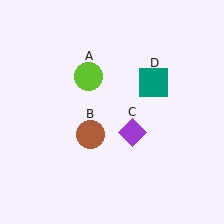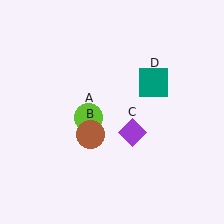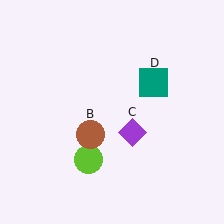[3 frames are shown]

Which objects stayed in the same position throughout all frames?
Brown circle (object B) and purple diamond (object C) and teal square (object D) remained stationary.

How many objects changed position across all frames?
1 object changed position: lime circle (object A).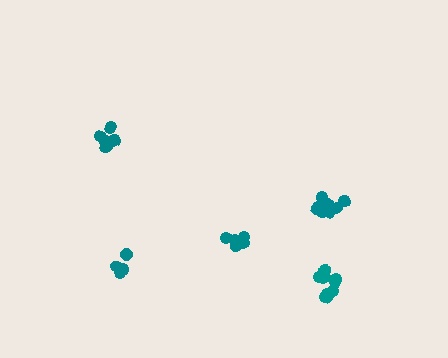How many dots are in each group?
Group 1: 11 dots, Group 2: 6 dots, Group 3: 11 dots, Group 4: 7 dots, Group 5: 7 dots (42 total).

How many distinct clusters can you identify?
There are 5 distinct clusters.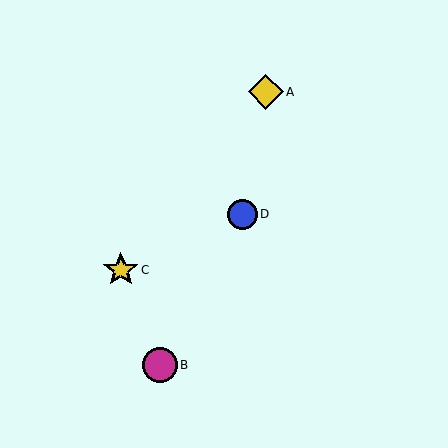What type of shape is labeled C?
Shape C is a yellow star.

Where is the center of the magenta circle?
The center of the magenta circle is at (160, 365).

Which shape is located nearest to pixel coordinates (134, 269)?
The yellow star (labeled C) at (121, 270) is nearest to that location.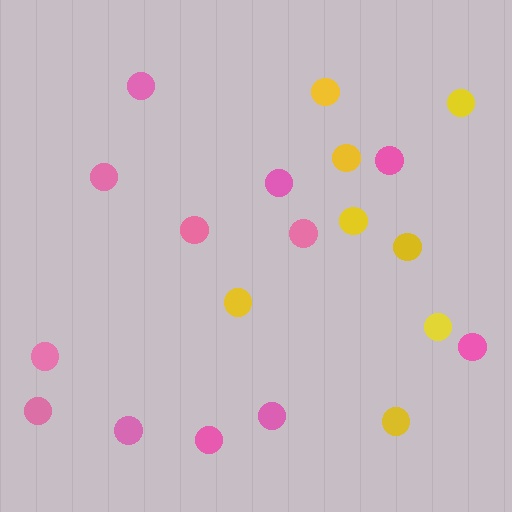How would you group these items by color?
There are 2 groups: one group of pink circles (12) and one group of yellow circles (8).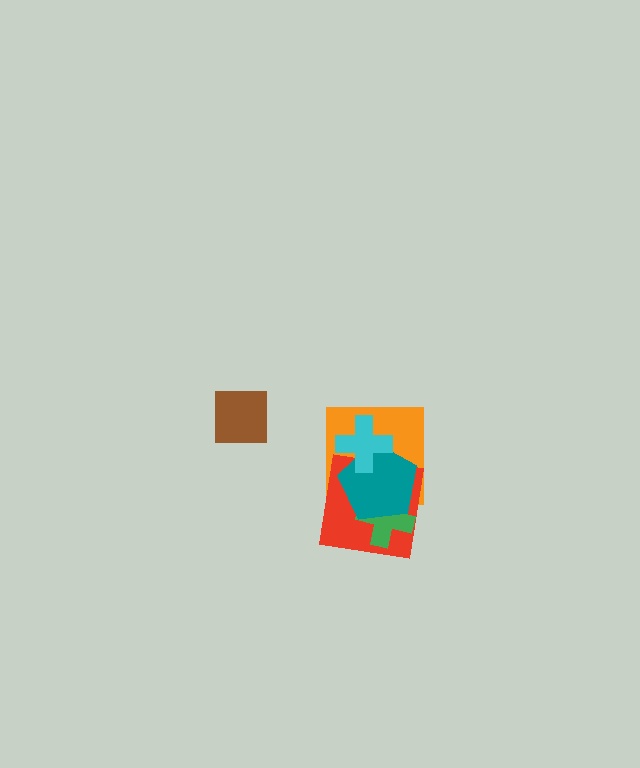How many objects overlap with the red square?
4 objects overlap with the red square.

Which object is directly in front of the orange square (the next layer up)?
The red square is directly in front of the orange square.